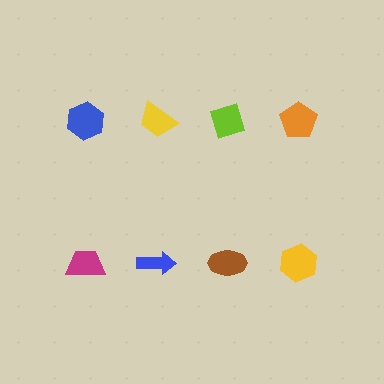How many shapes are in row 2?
4 shapes.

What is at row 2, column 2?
A blue arrow.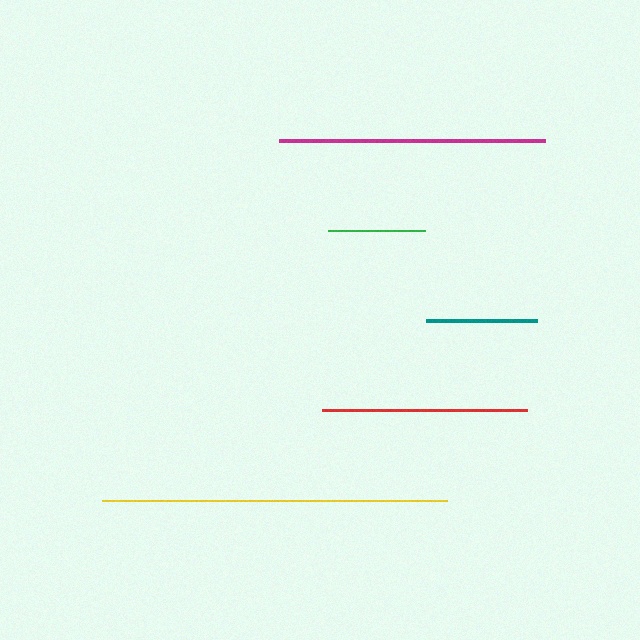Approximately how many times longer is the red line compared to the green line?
The red line is approximately 2.1 times the length of the green line.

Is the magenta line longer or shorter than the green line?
The magenta line is longer than the green line.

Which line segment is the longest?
The yellow line is the longest at approximately 345 pixels.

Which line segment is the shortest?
The green line is the shortest at approximately 97 pixels.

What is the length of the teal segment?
The teal segment is approximately 111 pixels long.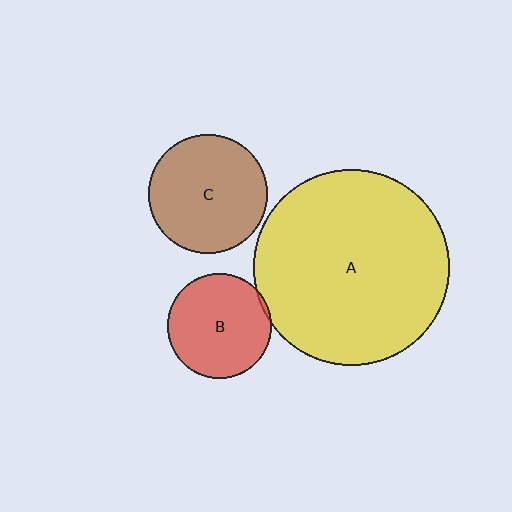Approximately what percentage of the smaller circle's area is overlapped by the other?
Approximately 5%.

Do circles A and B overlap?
Yes.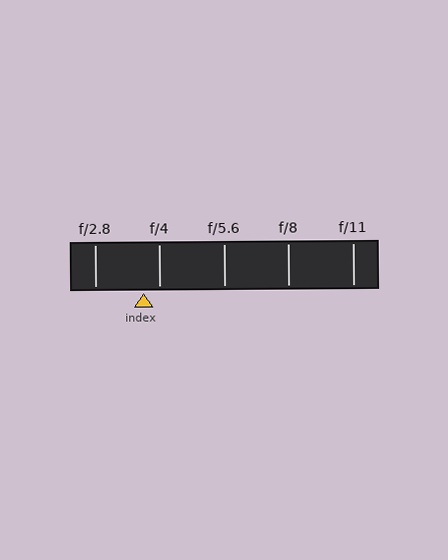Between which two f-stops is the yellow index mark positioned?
The index mark is between f/2.8 and f/4.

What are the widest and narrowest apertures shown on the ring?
The widest aperture shown is f/2.8 and the narrowest is f/11.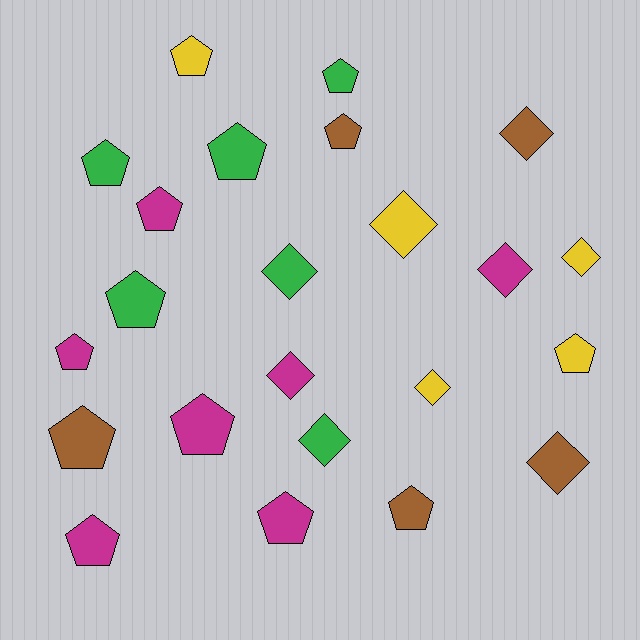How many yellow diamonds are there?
There are 3 yellow diamonds.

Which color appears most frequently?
Magenta, with 7 objects.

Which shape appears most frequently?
Pentagon, with 14 objects.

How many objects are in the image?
There are 23 objects.